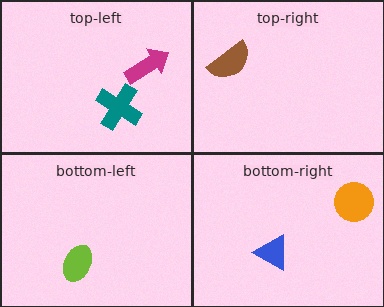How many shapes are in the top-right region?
1.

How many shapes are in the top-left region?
2.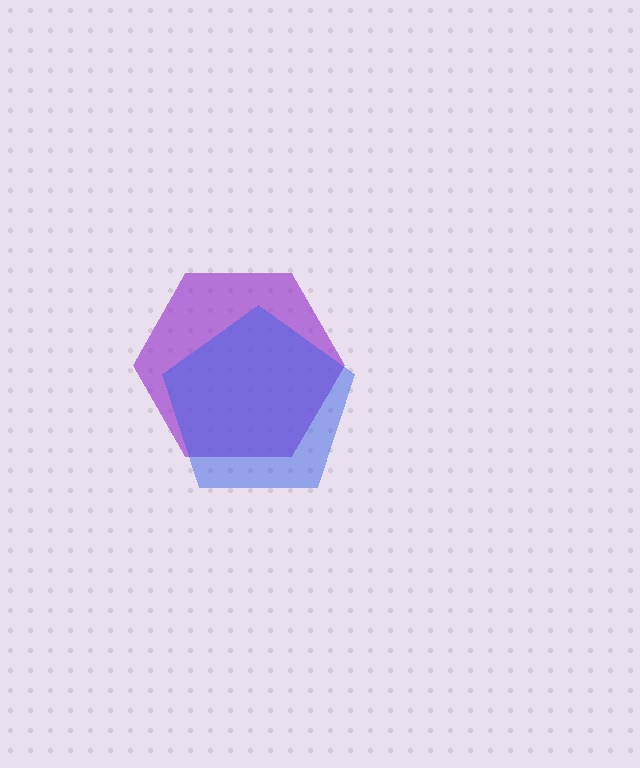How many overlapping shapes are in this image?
There are 2 overlapping shapes in the image.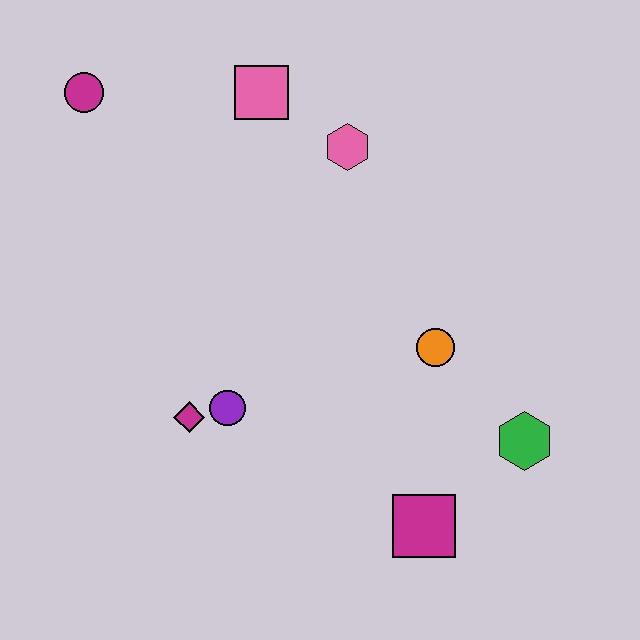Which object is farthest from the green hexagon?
The magenta circle is farthest from the green hexagon.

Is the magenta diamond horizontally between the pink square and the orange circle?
No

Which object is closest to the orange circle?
The green hexagon is closest to the orange circle.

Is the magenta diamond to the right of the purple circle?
No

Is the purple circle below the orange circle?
Yes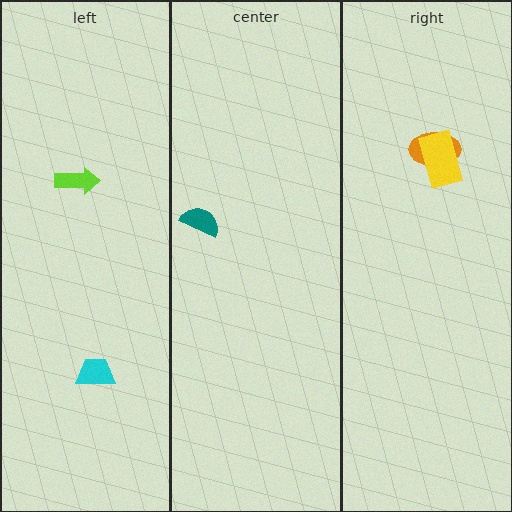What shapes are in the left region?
The lime arrow, the cyan trapezoid.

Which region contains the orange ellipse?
The right region.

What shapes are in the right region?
The orange ellipse, the yellow rectangle.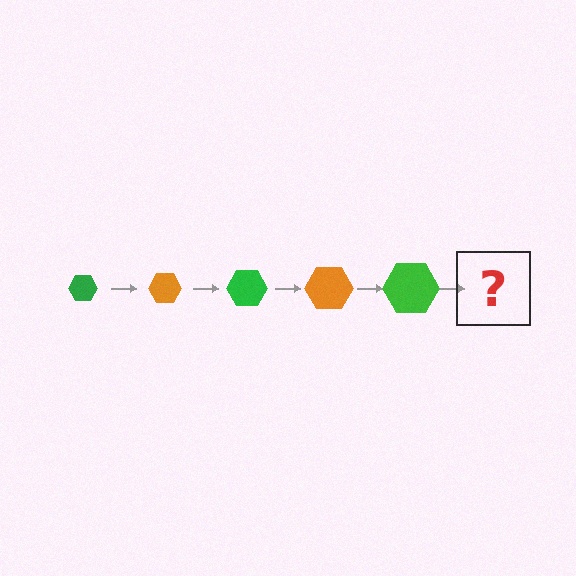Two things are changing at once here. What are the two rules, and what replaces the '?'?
The two rules are that the hexagon grows larger each step and the color cycles through green and orange. The '?' should be an orange hexagon, larger than the previous one.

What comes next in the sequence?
The next element should be an orange hexagon, larger than the previous one.